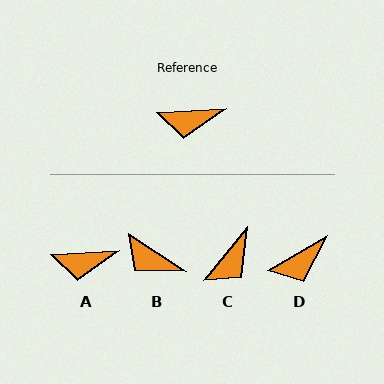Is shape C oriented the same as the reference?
No, it is off by about 48 degrees.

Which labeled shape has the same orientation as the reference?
A.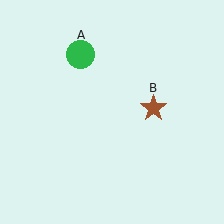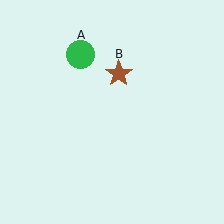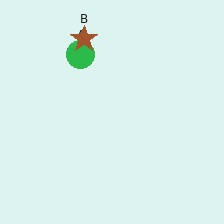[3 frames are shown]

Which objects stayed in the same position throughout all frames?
Green circle (object A) remained stationary.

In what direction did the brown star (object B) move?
The brown star (object B) moved up and to the left.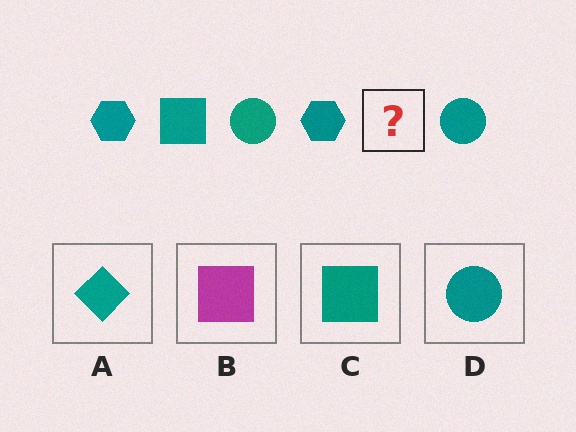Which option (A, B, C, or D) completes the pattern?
C.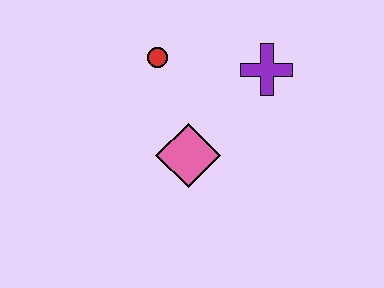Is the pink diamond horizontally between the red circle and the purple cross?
Yes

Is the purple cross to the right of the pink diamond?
Yes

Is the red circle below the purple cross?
No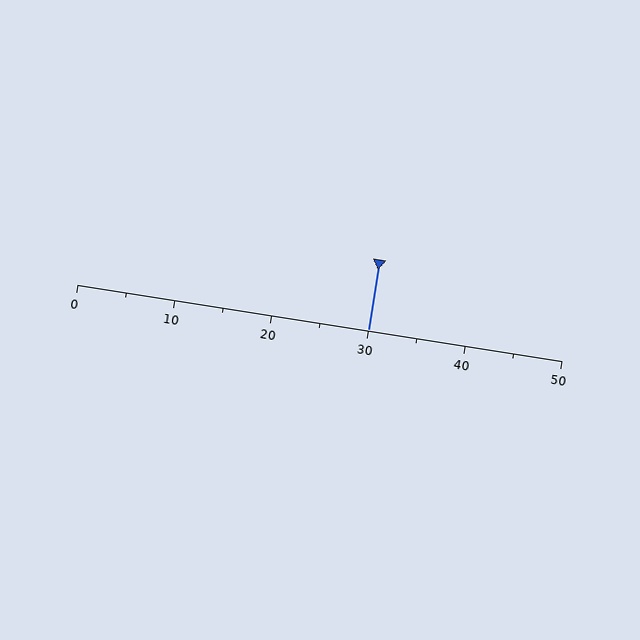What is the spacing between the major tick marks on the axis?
The major ticks are spaced 10 apart.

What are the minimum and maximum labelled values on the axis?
The axis runs from 0 to 50.